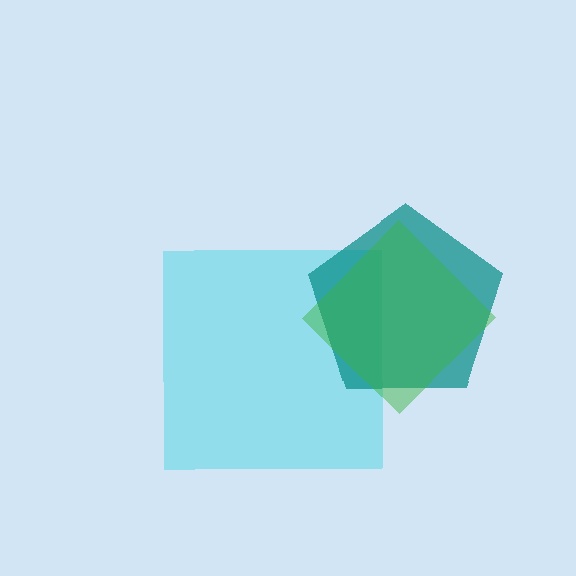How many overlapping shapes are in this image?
There are 3 overlapping shapes in the image.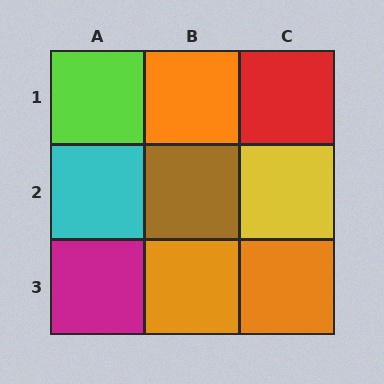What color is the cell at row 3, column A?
Magenta.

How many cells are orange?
3 cells are orange.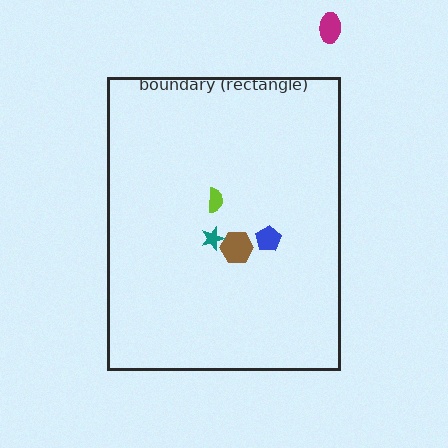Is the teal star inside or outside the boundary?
Inside.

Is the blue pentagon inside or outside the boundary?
Inside.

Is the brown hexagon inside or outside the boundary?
Inside.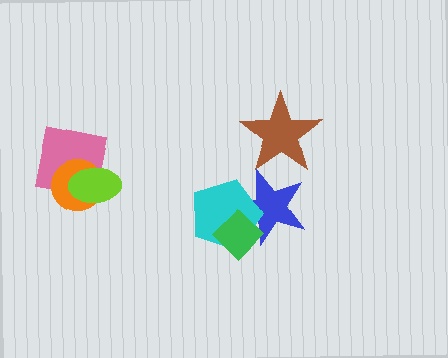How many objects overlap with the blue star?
3 objects overlap with the blue star.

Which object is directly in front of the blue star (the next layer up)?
The cyan pentagon is directly in front of the blue star.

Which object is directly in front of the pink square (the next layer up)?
The orange circle is directly in front of the pink square.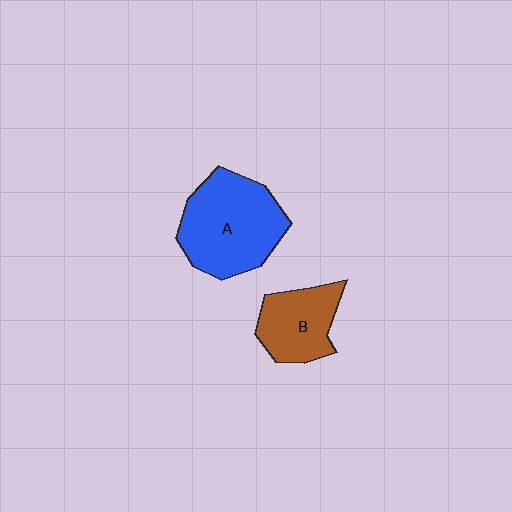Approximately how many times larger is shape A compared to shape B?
Approximately 1.6 times.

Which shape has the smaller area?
Shape B (brown).